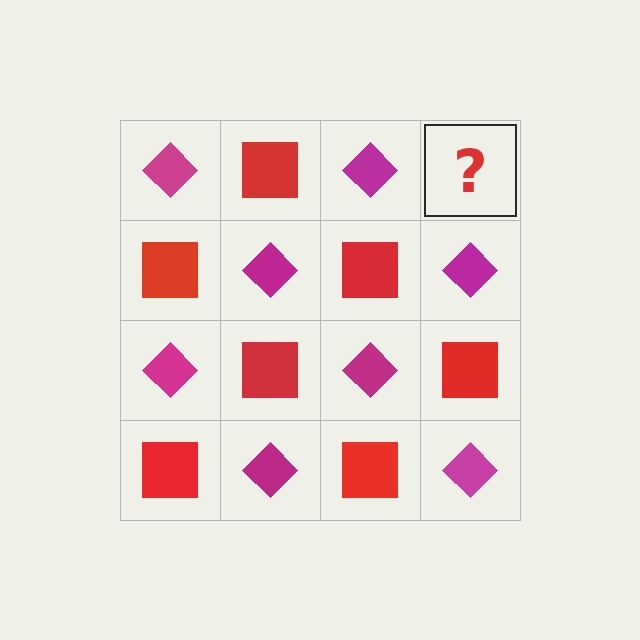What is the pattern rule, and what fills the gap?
The rule is that it alternates magenta diamond and red square in a checkerboard pattern. The gap should be filled with a red square.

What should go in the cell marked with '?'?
The missing cell should contain a red square.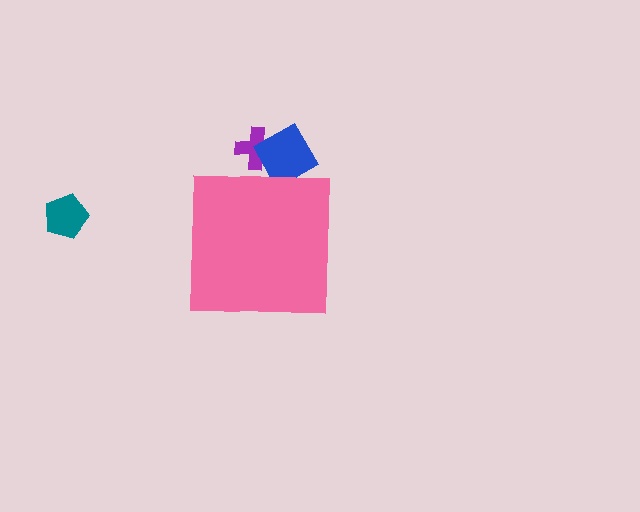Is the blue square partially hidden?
Yes, the blue square is partially hidden behind the pink square.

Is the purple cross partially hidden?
Yes, the purple cross is partially hidden behind the pink square.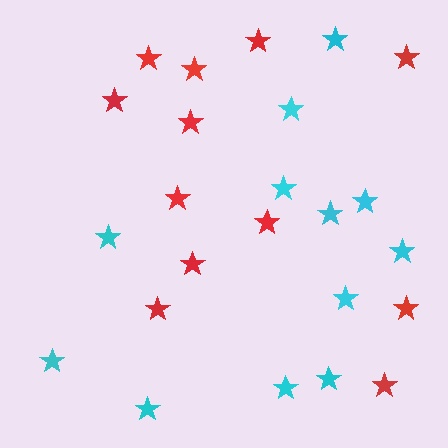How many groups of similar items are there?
There are 2 groups: one group of cyan stars (12) and one group of red stars (12).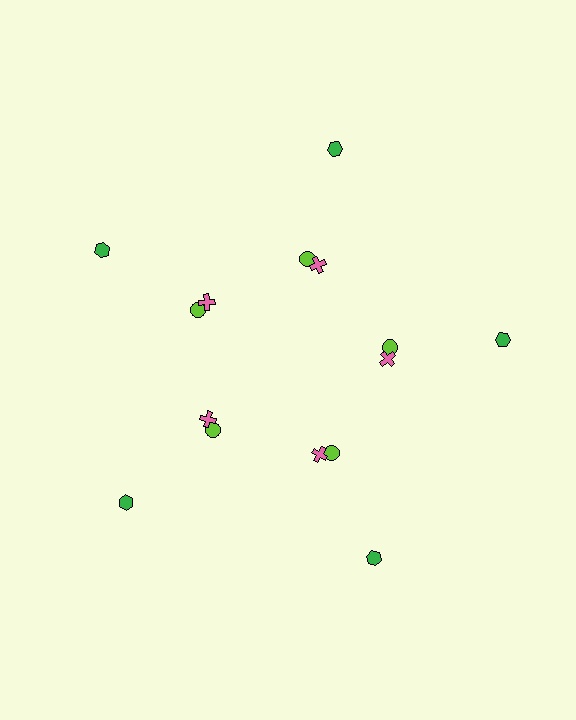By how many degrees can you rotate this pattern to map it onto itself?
The pattern maps onto itself every 72 degrees of rotation.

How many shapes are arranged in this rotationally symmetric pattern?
There are 15 shapes, arranged in 5 groups of 3.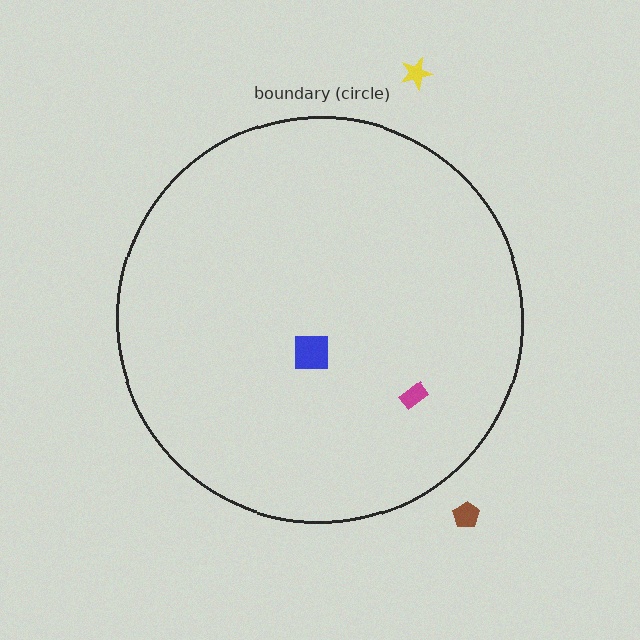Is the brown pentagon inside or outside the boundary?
Outside.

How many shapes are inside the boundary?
2 inside, 2 outside.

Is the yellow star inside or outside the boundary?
Outside.